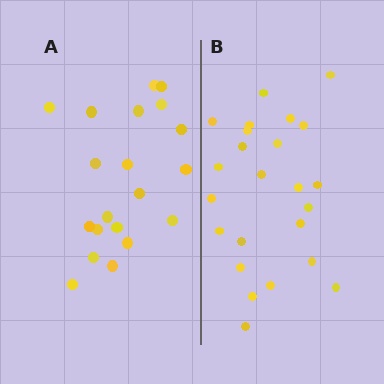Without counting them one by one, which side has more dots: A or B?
Region B (the right region) has more dots.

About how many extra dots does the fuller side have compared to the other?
Region B has about 4 more dots than region A.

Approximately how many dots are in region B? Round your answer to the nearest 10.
About 20 dots. (The exact count is 24, which rounds to 20.)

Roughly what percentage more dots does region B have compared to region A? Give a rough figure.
About 20% more.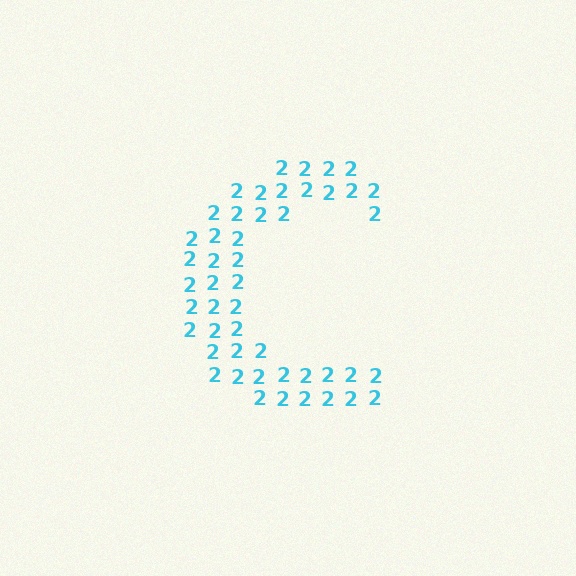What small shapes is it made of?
It is made of small digit 2's.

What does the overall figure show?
The overall figure shows the letter C.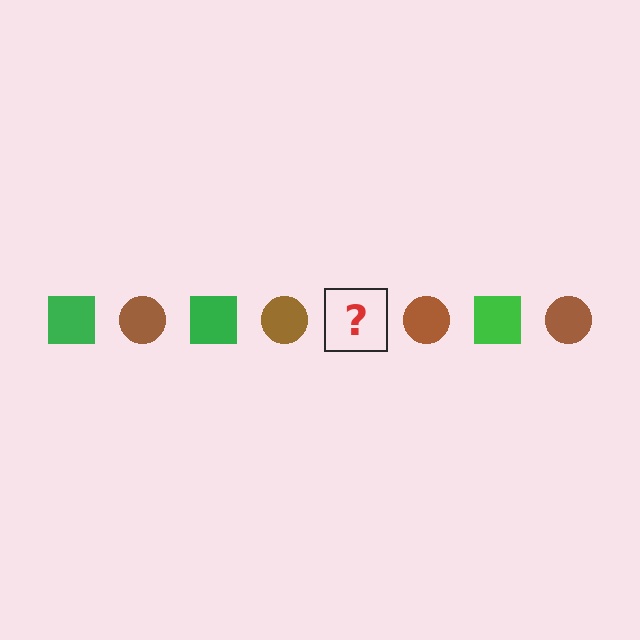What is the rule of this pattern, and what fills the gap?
The rule is that the pattern alternates between green square and brown circle. The gap should be filled with a green square.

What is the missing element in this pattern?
The missing element is a green square.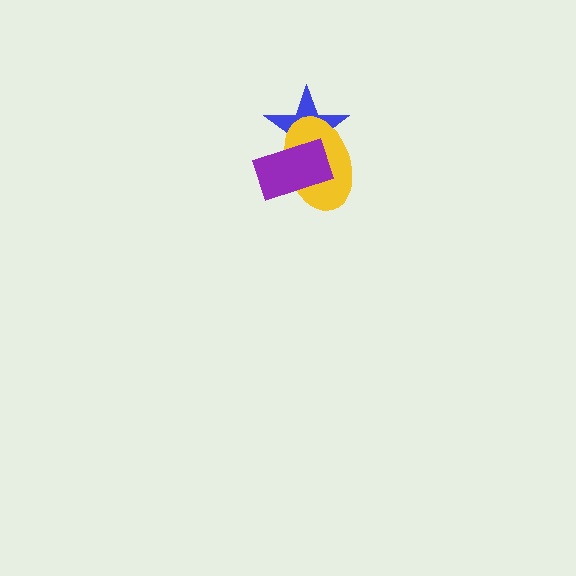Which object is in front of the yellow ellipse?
The purple rectangle is in front of the yellow ellipse.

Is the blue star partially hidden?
Yes, it is partially covered by another shape.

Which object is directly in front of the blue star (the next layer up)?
The yellow ellipse is directly in front of the blue star.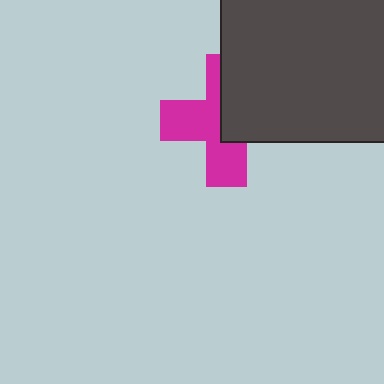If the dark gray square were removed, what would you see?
You would see the complete magenta cross.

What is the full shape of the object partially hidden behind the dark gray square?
The partially hidden object is a magenta cross.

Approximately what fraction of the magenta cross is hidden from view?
Roughly 47% of the magenta cross is hidden behind the dark gray square.